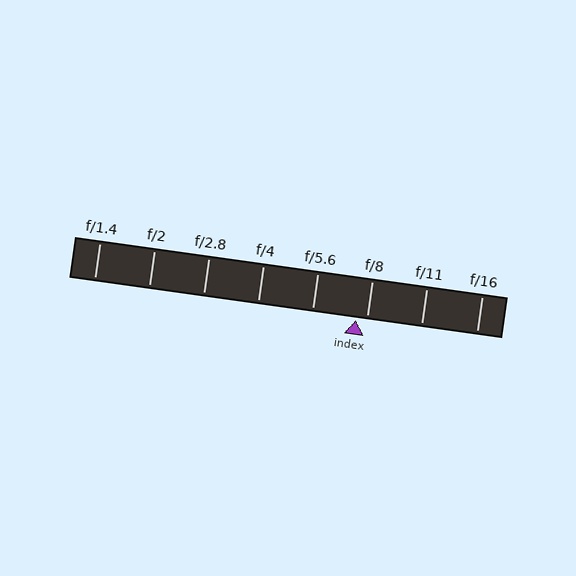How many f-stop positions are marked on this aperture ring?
There are 8 f-stop positions marked.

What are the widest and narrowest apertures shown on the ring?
The widest aperture shown is f/1.4 and the narrowest is f/16.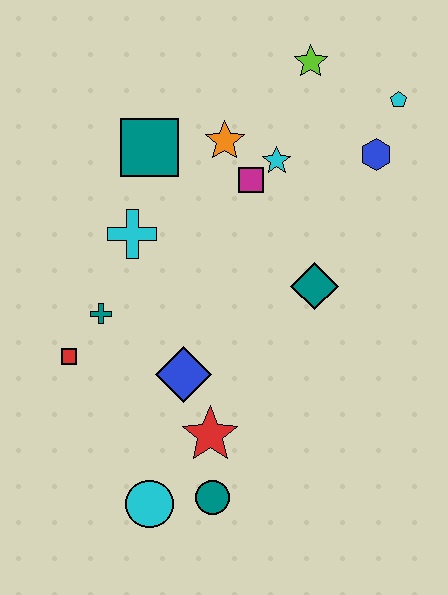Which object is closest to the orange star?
The magenta square is closest to the orange star.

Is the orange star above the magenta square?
Yes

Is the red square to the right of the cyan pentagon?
No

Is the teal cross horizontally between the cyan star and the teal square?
No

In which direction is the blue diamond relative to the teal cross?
The blue diamond is to the right of the teal cross.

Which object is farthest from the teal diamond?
The cyan circle is farthest from the teal diamond.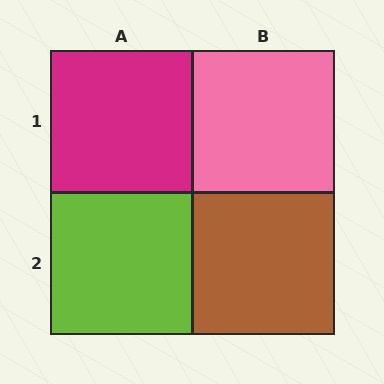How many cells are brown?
1 cell is brown.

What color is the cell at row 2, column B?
Brown.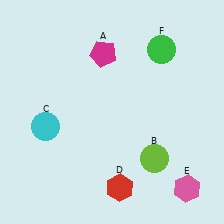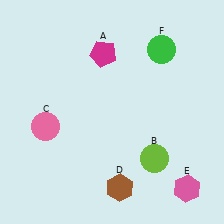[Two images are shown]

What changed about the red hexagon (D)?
In Image 1, D is red. In Image 2, it changed to brown.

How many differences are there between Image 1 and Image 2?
There are 2 differences between the two images.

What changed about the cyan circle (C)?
In Image 1, C is cyan. In Image 2, it changed to pink.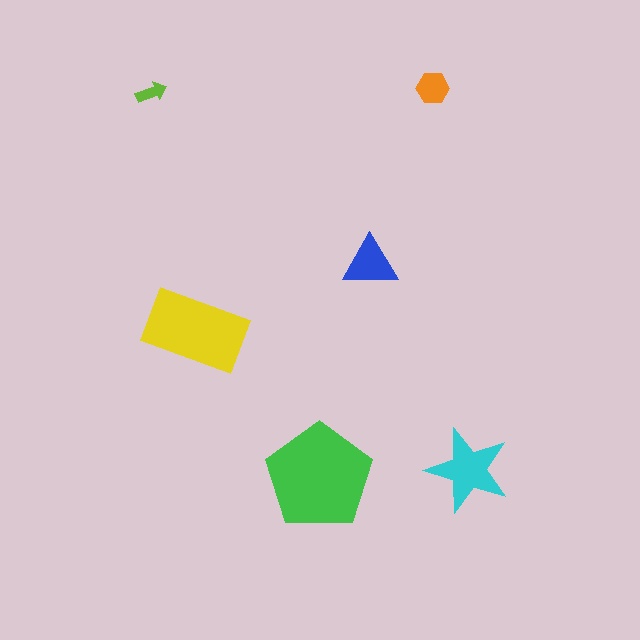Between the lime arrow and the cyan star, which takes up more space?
The cyan star.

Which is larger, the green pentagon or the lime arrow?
The green pentagon.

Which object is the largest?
The green pentagon.